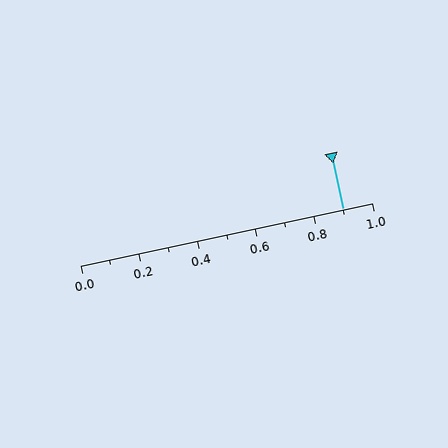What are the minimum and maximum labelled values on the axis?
The axis runs from 0.0 to 1.0.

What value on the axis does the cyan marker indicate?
The marker indicates approximately 0.9.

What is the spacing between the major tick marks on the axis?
The major ticks are spaced 0.2 apart.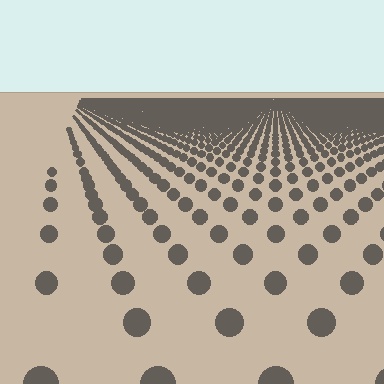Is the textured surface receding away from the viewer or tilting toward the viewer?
The surface is receding away from the viewer. Texture elements get smaller and denser toward the top.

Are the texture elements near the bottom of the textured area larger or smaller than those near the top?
Larger. Near the bottom, elements are closer to the viewer and appear at a bigger on-screen size.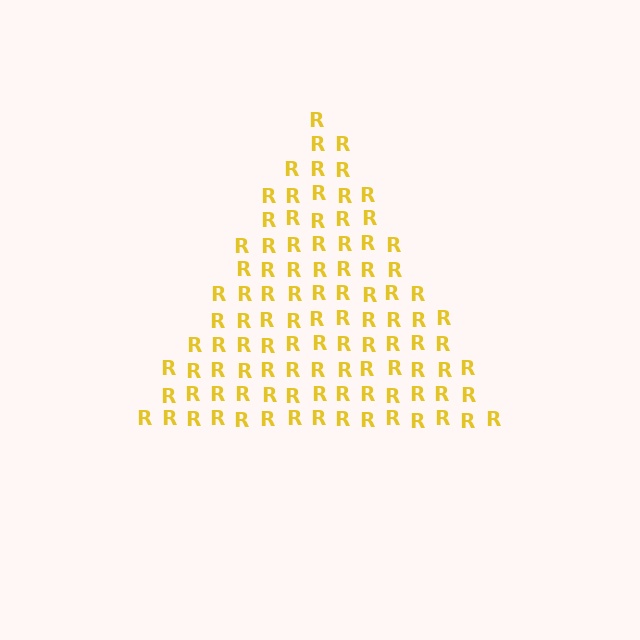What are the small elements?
The small elements are letter R's.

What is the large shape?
The large shape is a triangle.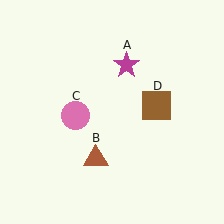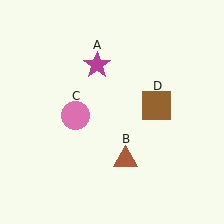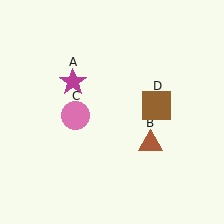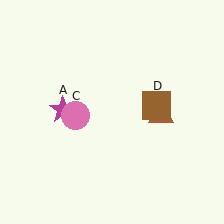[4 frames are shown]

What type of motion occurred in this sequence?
The magenta star (object A), brown triangle (object B) rotated counterclockwise around the center of the scene.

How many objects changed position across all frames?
2 objects changed position: magenta star (object A), brown triangle (object B).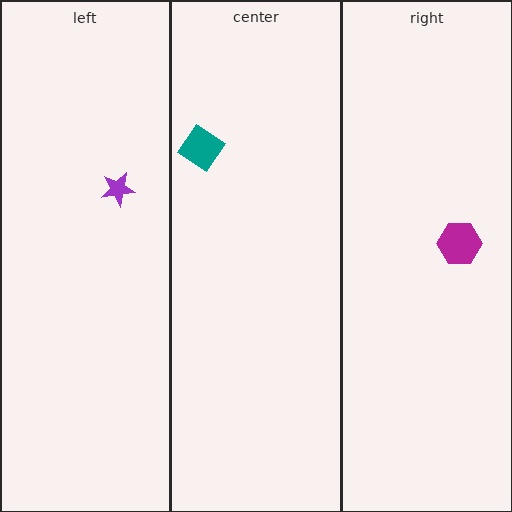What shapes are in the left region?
The purple star.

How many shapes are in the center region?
1.